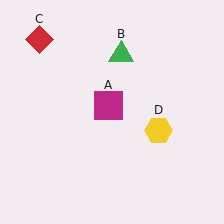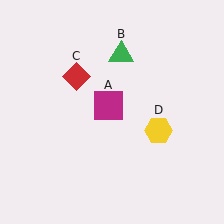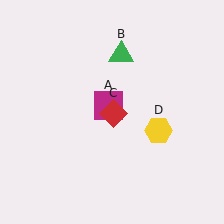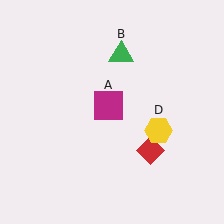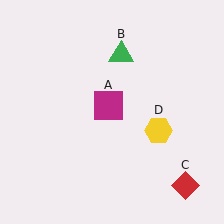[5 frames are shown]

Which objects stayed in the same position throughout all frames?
Magenta square (object A) and green triangle (object B) and yellow hexagon (object D) remained stationary.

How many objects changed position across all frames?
1 object changed position: red diamond (object C).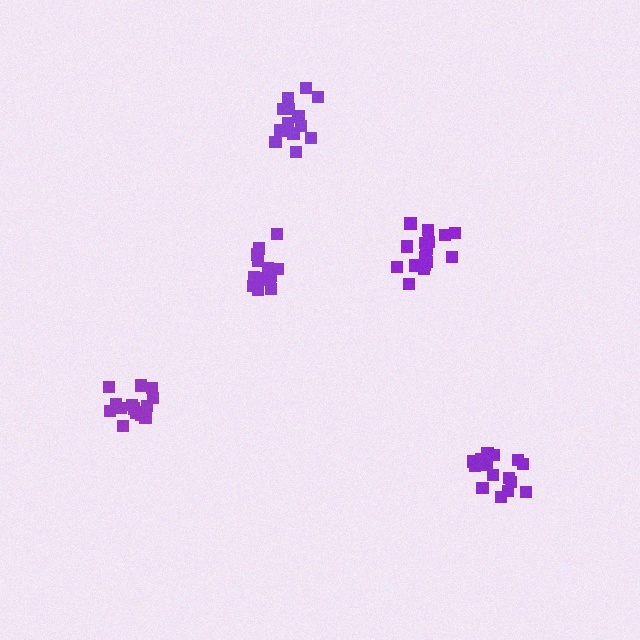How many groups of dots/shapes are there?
There are 5 groups.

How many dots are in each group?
Group 1: 14 dots, Group 2: 14 dots, Group 3: 17 dots, Group 4: 13 dots, Group 5: 15 dots (73 total).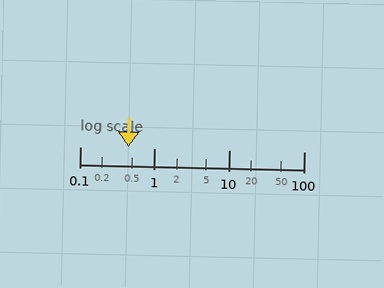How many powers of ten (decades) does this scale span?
The scale spans 3 decades, from 0.1 to 100.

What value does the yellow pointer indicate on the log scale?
The pointer indicates approximately 0.44.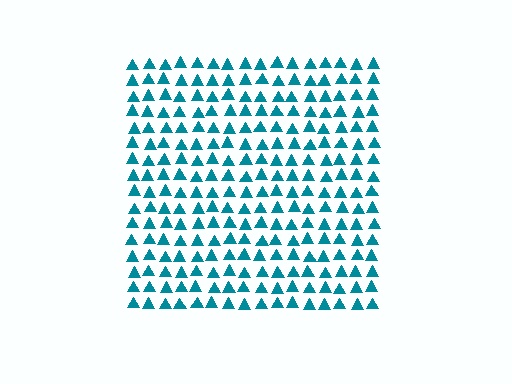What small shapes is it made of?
It is made of small triangles.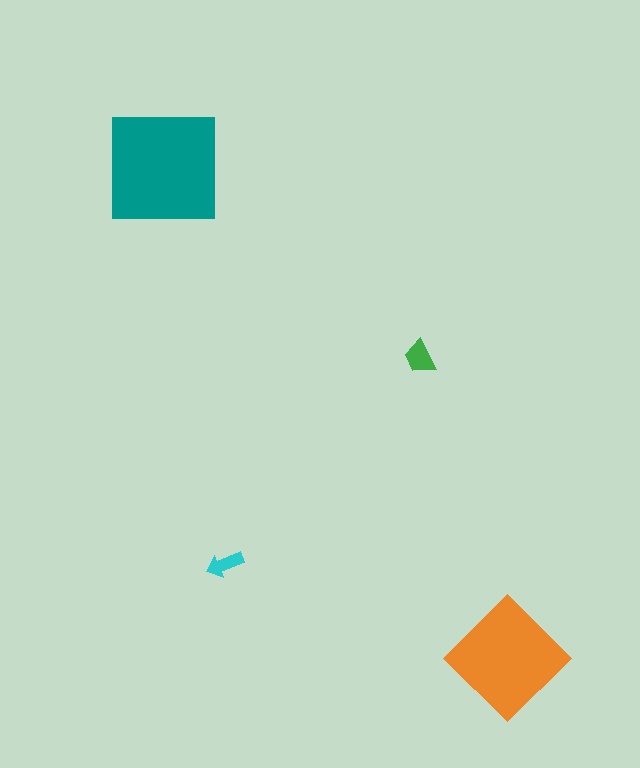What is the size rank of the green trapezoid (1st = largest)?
3rd.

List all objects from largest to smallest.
The teal square, the orange diamond, the green trapezoid, the cyan arrow.